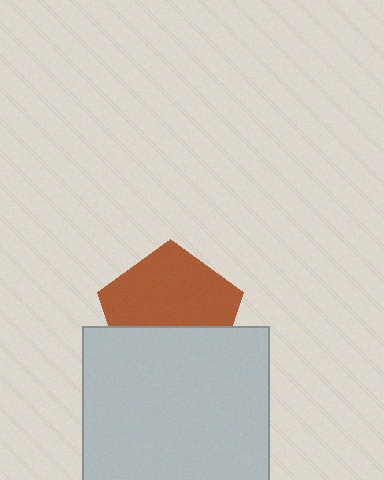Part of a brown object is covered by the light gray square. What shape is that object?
It is a pentagon.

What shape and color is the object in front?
The object in front is a light gray square.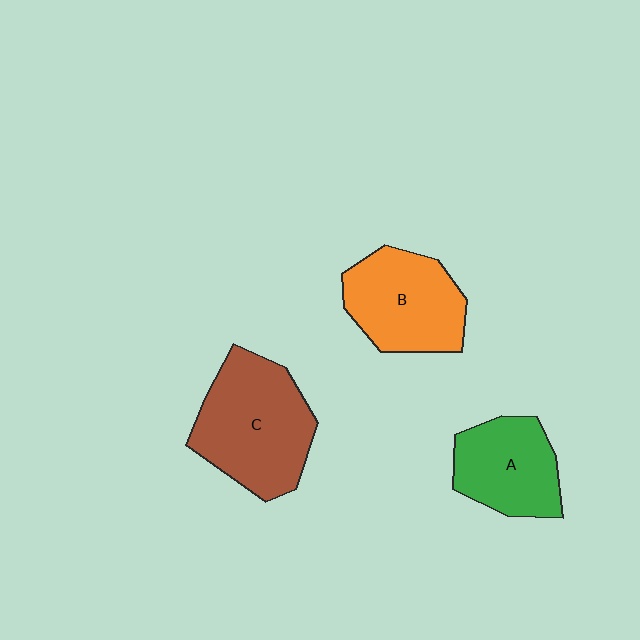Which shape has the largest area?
Shape C (brown).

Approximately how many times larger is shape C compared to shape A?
Approximately 1.4 times.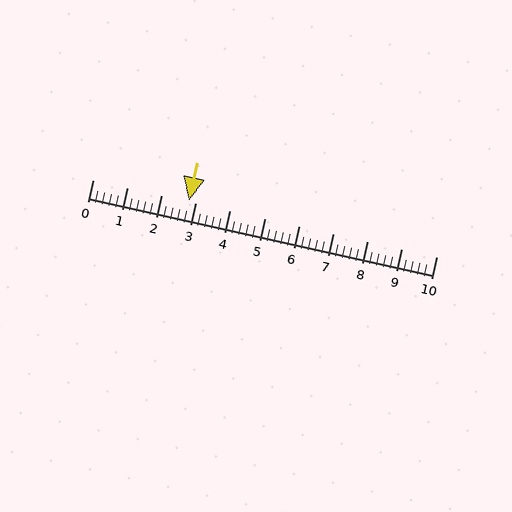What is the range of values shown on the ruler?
The ruler shows values from 0 to 10.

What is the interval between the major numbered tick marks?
The major tick marks are spaced 1 units apart.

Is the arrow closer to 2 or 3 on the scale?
The arrow is closer to 3.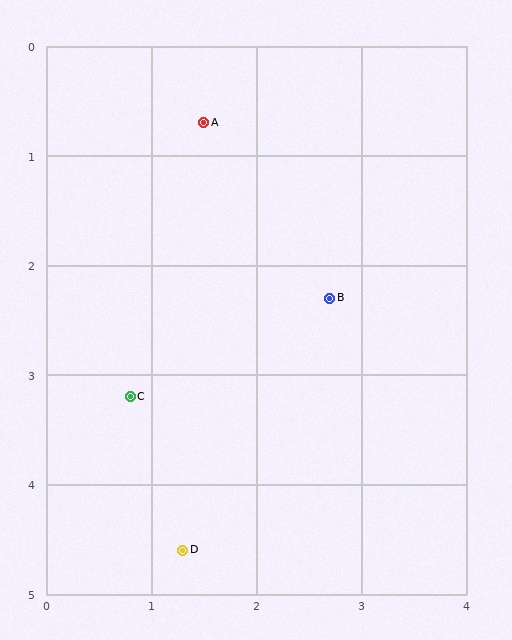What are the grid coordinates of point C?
Point C is at approximately (0.8, 3.2).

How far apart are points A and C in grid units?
Points A and C are about 2.6 grid units apart.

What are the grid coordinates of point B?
Point B is at approximately (2.7, 2.3).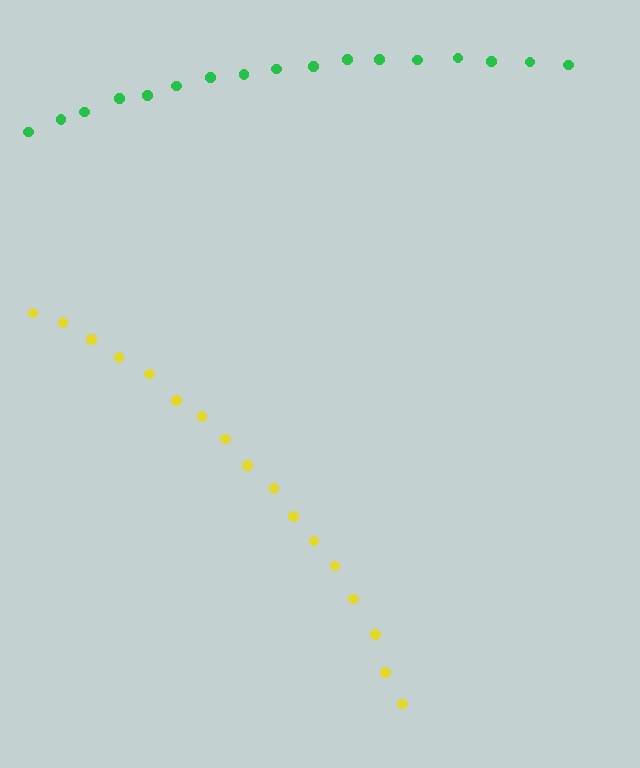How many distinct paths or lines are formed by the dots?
There are 2 distinct paths.